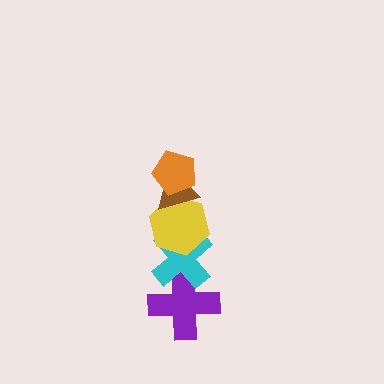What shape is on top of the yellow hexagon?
The brown triangle is on top of the yellow hexagon.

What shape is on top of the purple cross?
The cyan cross is on top of the purple cross.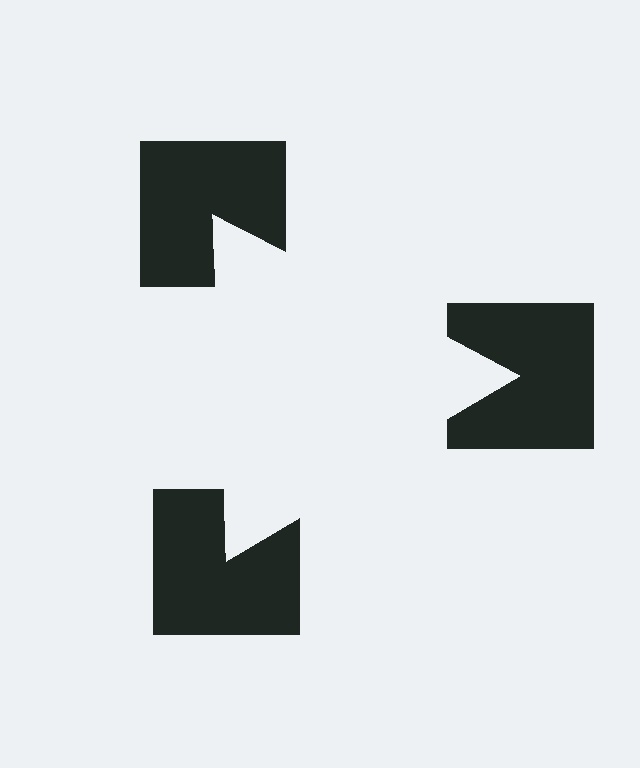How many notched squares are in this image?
There are 3 — one at each vertex of the illusory triangle.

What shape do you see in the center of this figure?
An illusory triangle — its edges are inferred from the aligned wedge cuts in the notched squares, not physically drawn.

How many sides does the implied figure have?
3 sides.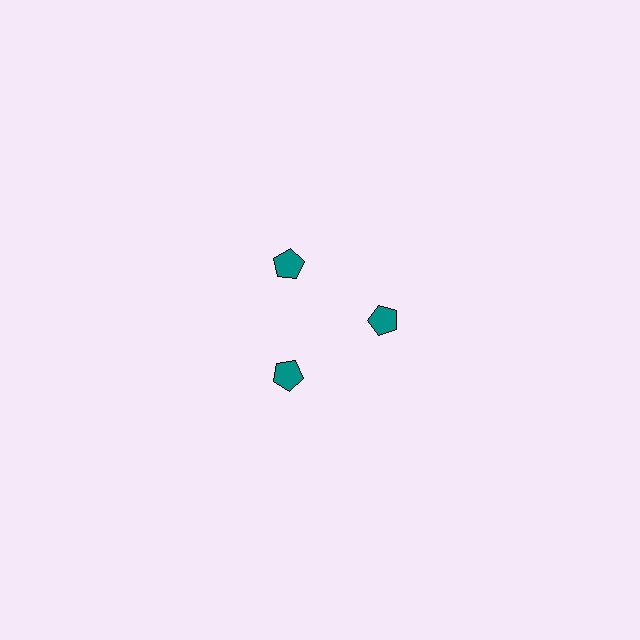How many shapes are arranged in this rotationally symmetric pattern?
There are 3 shapes, arranged in 3 groups of 1.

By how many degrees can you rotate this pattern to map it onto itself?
The pattern maps onto itself every 120 degrees of rotation.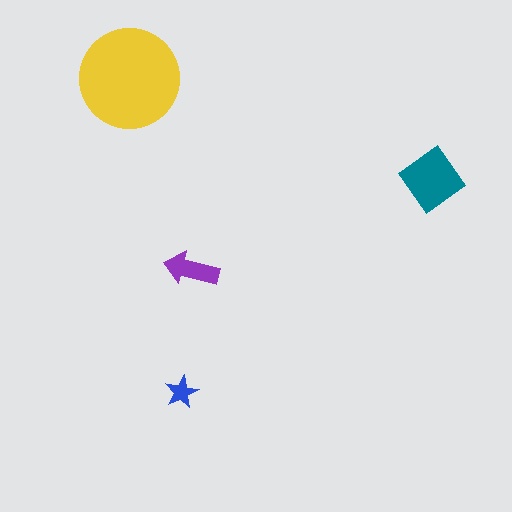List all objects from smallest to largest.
The blue star, the purple arrow, the teal diamond, the yellow circle.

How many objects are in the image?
There are 4 objects in the image.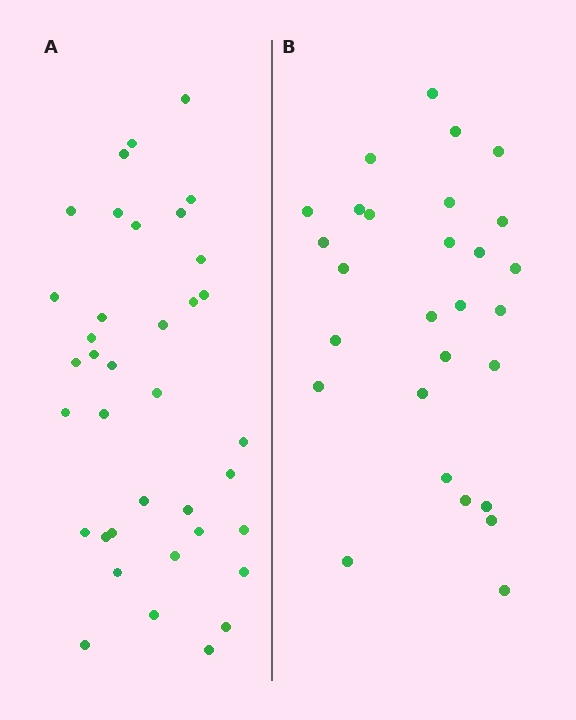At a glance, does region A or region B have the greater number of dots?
Region A (the left region) has more dots.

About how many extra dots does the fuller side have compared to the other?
Region A has roughly 8 or so more dots than region B.